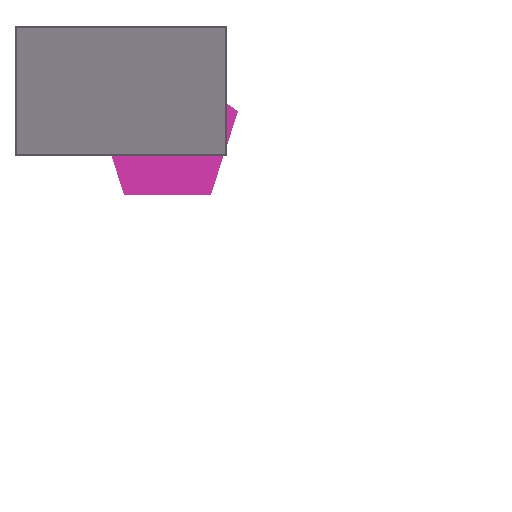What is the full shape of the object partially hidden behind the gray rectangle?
The partially hidden object is a magenta pentagon.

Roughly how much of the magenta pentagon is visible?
A small part of it is visible (roughly 32%).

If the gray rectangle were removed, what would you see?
You would see the complete magenta pentagon.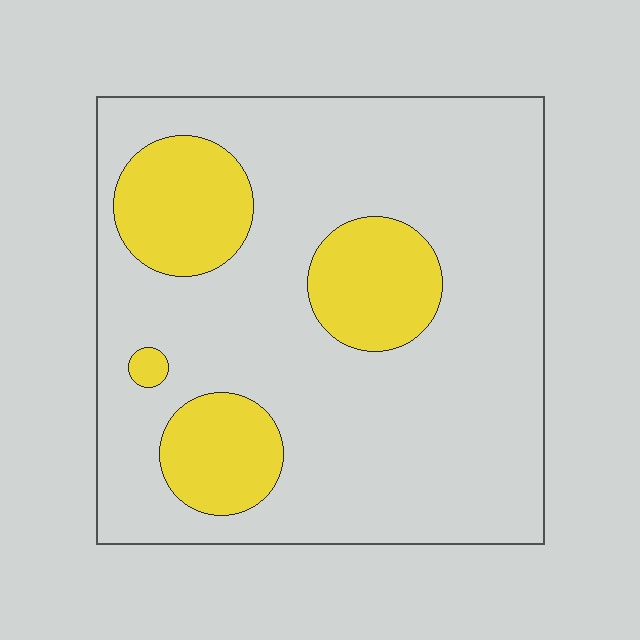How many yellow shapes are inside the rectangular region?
4.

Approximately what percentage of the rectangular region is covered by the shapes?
Approximately 20%.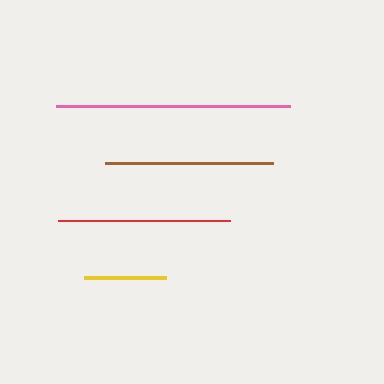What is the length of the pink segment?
The pink segment is approximately 234 pixels long.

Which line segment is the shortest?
The yellow line is the shortest at approximately 82 pixels.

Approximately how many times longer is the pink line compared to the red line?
The pink line is approximately 1.4 times the length of the red line.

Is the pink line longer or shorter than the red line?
The pink line is longer than the red line.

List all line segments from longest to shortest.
From longest to shortest: pink, red, brown, yellow.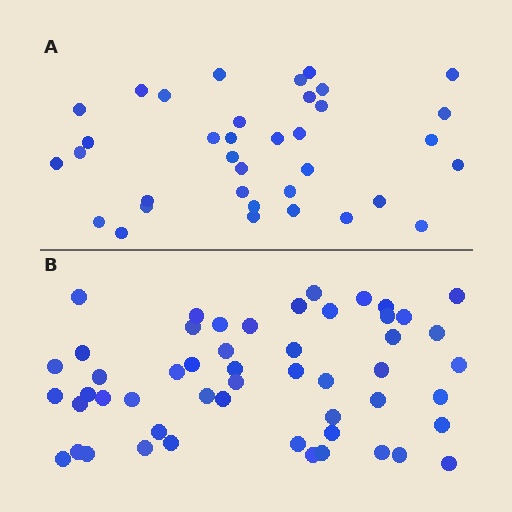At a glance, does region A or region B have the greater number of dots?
Region B (the bottom region) has more dots.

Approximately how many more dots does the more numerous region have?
Region B has approximately 15 more dots than region A.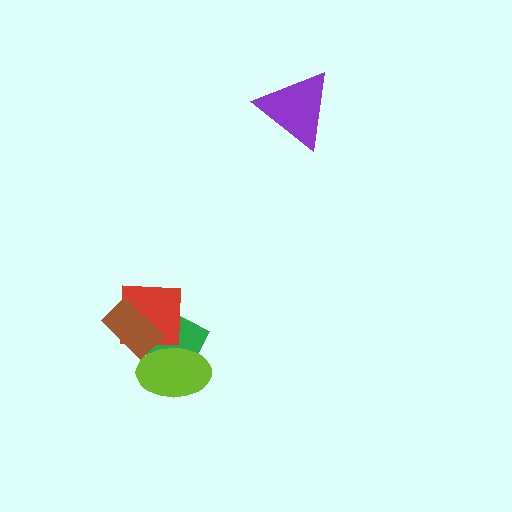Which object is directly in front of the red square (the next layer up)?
The brown rectangle is directly in front of the red square.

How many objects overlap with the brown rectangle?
2 objects overlap with the brown rectangle.